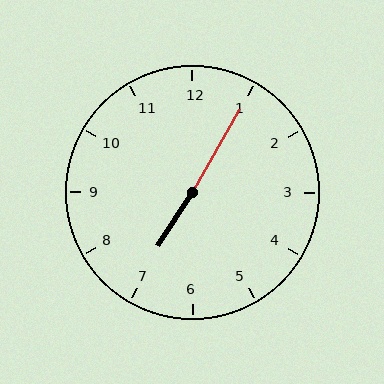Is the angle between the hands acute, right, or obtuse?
It is obtuse.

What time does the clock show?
7:05.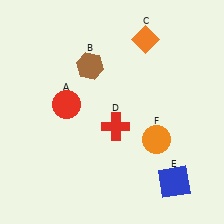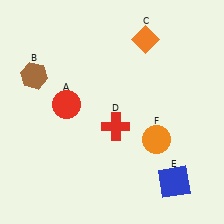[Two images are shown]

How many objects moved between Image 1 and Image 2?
1 object moved between the two images.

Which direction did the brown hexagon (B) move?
The brown hexagon (B) moved left.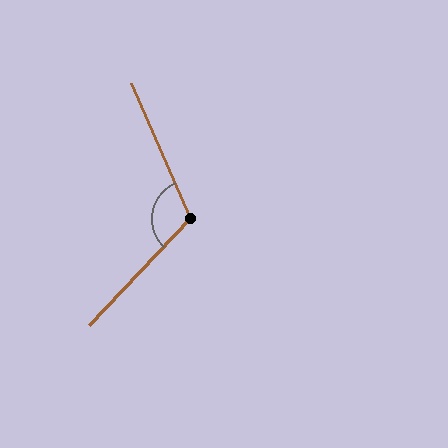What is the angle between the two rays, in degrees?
Approximately 113 degrees.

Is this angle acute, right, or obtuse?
It is obtuse.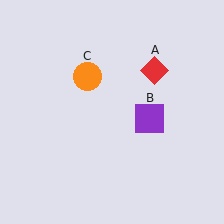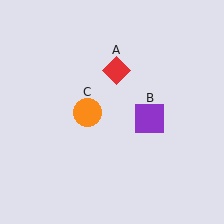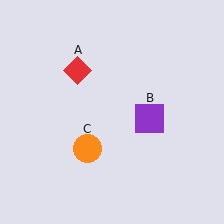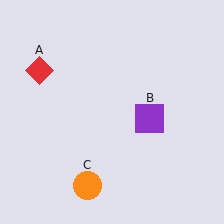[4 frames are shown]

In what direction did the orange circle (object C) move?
The orange circle (object C) moved down.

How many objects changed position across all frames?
2 objects changed position: red diamond (object A), orange circle (object C).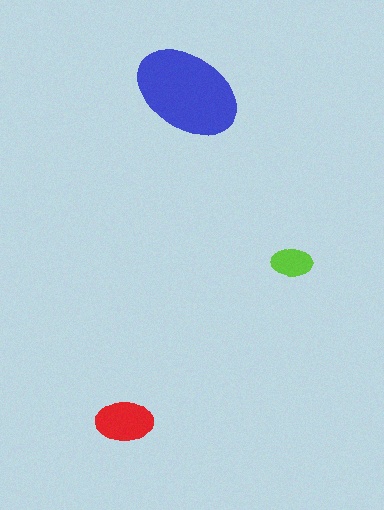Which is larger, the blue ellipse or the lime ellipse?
The blue one.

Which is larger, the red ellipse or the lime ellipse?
The red one.